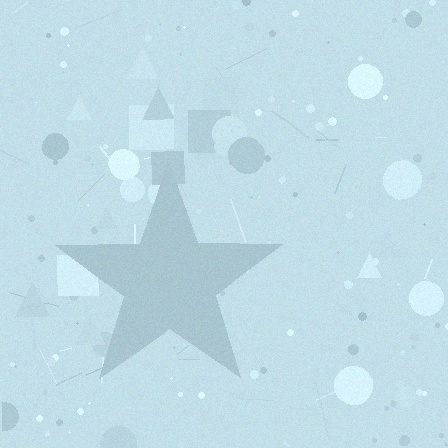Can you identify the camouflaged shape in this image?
The camouflaged shape is a star.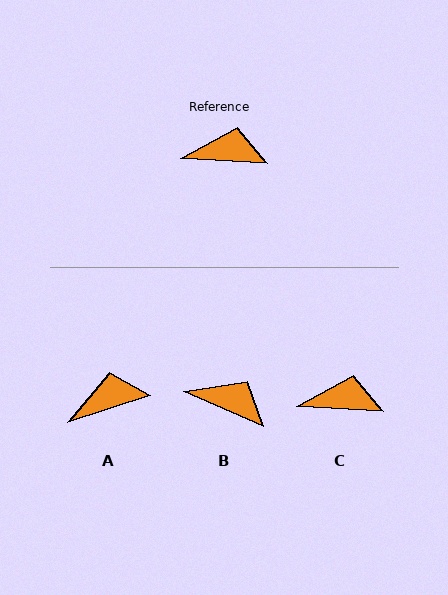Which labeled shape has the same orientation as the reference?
C.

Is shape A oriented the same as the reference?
No, it is off by about 21 degrees.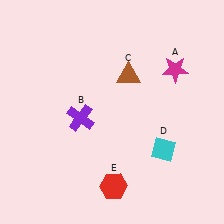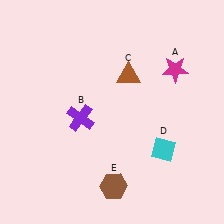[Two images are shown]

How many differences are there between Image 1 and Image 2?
There is 1 difference between the two images.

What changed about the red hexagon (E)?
In Image 1, E is red. In Image 2, it changed to brown.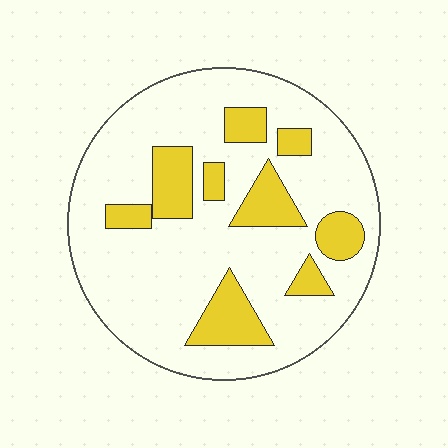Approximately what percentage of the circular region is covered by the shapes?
Approximately 20%.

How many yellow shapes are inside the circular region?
9.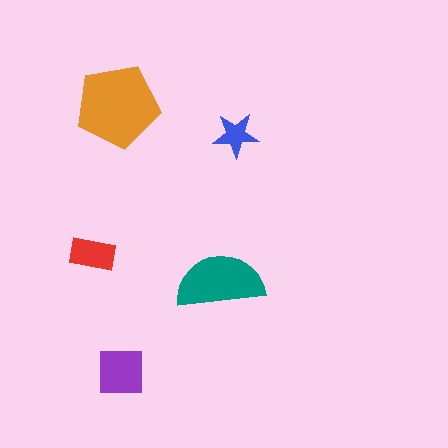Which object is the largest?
The orange pentagon.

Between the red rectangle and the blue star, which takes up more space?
The red rectangle.